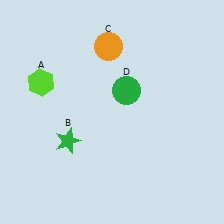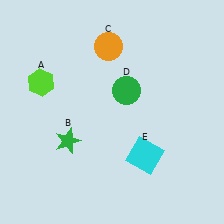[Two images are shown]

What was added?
A cyan square (E) was added in Image 2.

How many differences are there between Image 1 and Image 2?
There is 1 difference between the two images.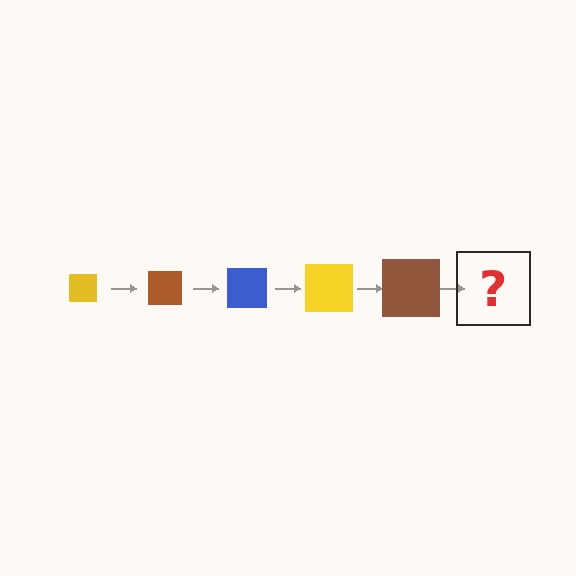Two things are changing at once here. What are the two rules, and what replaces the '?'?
The two rules are that the square grows larger each step and the color cycles through yellow, brown, and blue. The '?' should be a blue square, larger than the previous one.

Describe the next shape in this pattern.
It should be a blue square, larger than the previous one.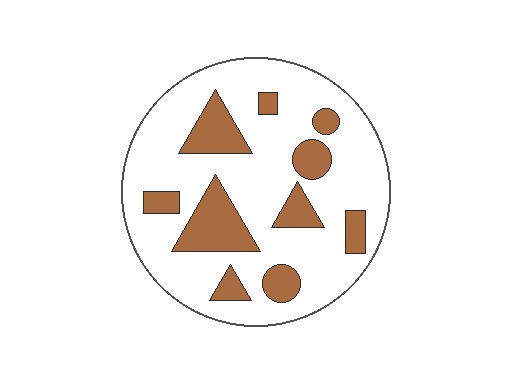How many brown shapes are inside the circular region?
10.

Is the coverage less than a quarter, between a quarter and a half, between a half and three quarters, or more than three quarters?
Less than a quarter.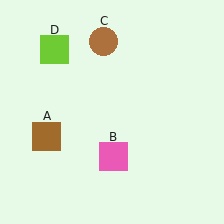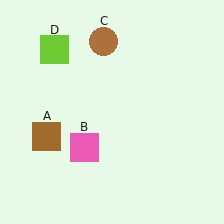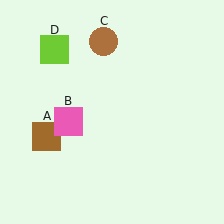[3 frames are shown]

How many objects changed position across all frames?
1 object changed position: pink square (object B).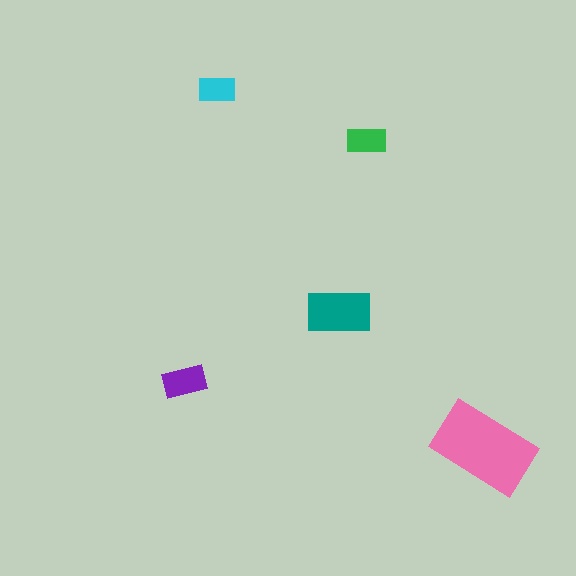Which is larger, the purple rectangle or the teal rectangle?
The teal one.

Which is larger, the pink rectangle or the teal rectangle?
The pink one.